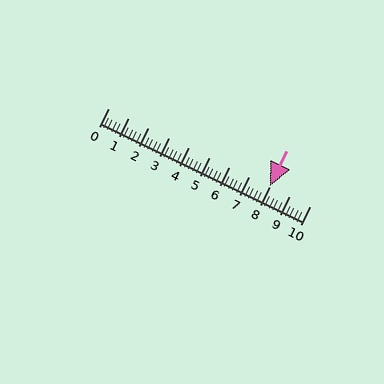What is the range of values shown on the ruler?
The ruler shows values from 0 to 10.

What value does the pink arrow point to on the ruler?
The pink arrow points to approximately 8.0.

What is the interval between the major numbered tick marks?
The major tick marks are spaced 1 units apart.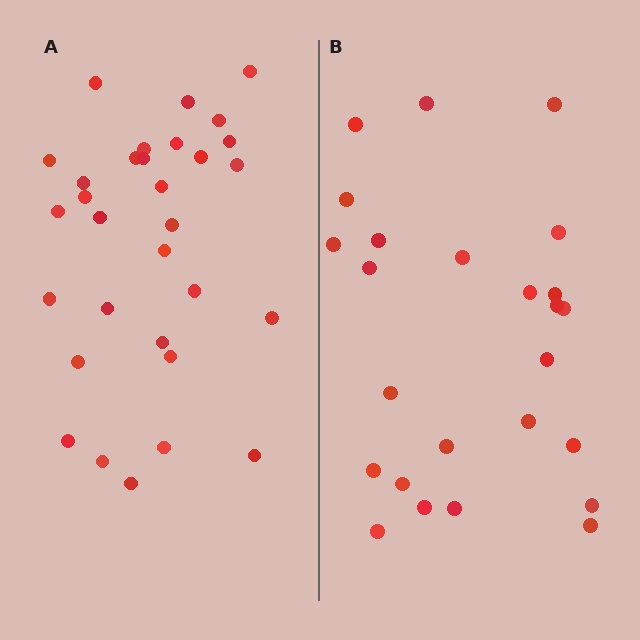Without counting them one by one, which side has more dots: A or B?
Region A (the left region) has more dots.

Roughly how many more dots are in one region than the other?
Region A has about 6 more dots than region B.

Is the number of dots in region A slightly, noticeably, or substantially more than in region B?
Region A has only slightly more — the two regions are fairly close. The ratio is roughly 1.2 to 1.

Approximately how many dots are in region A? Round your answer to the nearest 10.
About 30 dots. (The exact count is 31, which rounds to 30.)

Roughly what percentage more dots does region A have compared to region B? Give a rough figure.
About 25% more.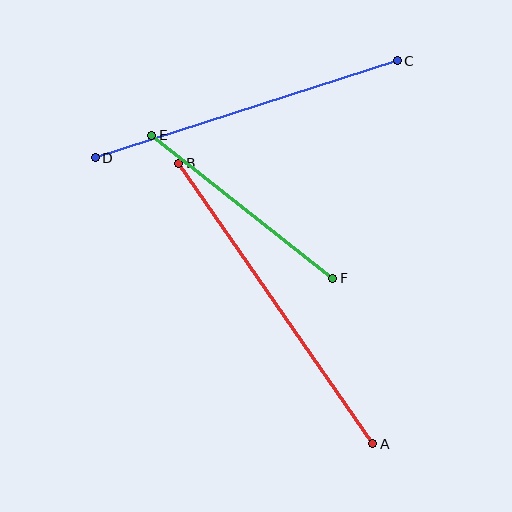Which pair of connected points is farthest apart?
Points A and B are farthest apart.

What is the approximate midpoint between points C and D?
The midpoint is at approximately (246, 109) pixels.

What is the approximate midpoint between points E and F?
The midpoint is at approximately (242, 207) pixels.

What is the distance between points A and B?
The distance is approximately 341 pixels.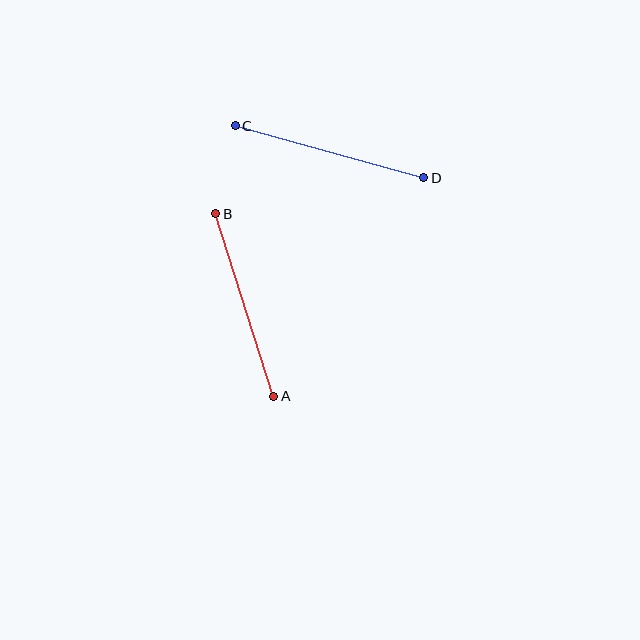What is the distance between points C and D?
The distance is approximately 195 pixels.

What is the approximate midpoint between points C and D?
The midpoint is at approximately (330, 152) pixels.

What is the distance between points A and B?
The distance is approximately 191 pixels.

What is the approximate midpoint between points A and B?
The midpoint is at approximately (245, 305) pixels.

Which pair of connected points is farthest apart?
Points C and D are farthest apart.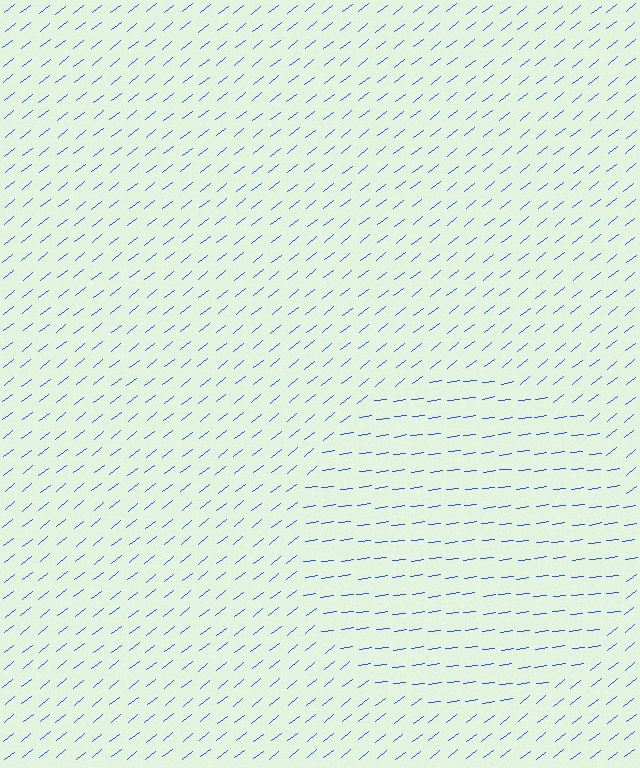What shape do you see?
I see a circle.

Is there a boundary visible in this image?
Yes, there is a texture boundary formed by a change in line orientation.